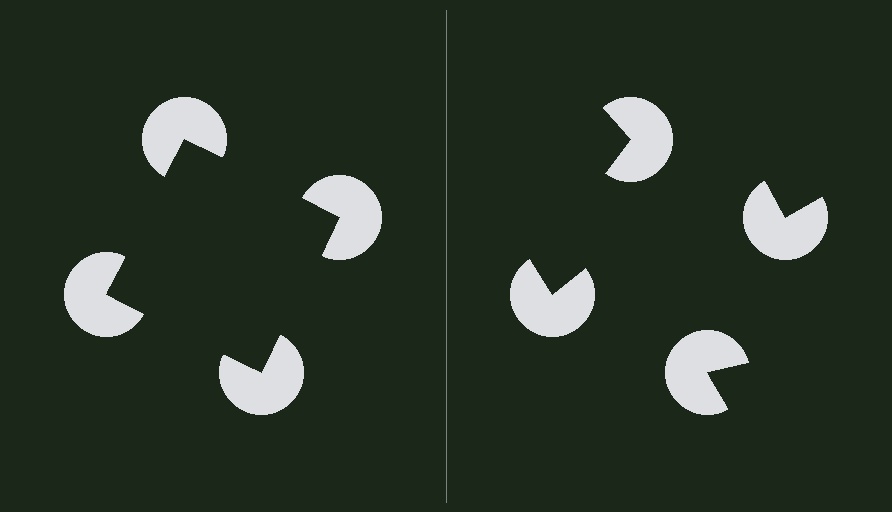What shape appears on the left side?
An illusory square.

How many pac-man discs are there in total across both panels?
8 — 4 on each side.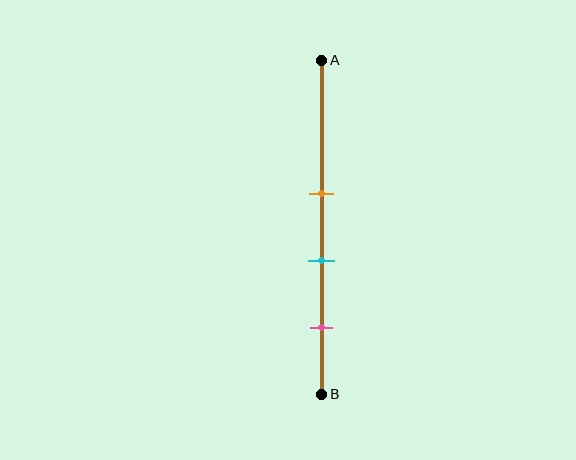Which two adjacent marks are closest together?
The orange and cyan marks are the closest adjacent pair.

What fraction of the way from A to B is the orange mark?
The orange mark is approximately 40% (0.4) of the way from A to B.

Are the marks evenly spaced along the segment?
Yes, the marks are approximately evenly spaced.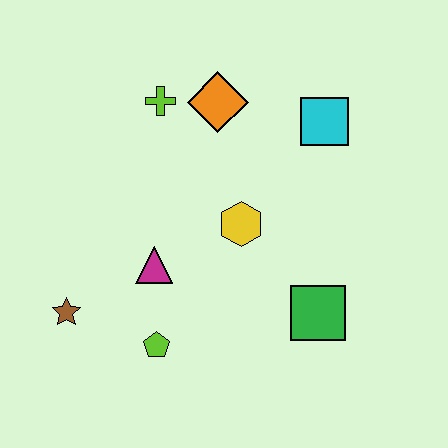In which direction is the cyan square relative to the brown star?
The cyan square is to the right of the brown star.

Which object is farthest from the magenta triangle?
The cyan square is farthest from the magenta triangle.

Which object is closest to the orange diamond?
The lime cross is closest to the orange diamond.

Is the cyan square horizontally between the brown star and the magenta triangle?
No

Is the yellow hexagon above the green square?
Yes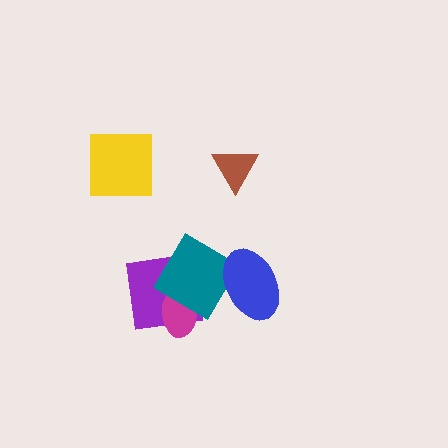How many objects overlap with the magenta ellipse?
2 objects overlap with the magenta ellipse.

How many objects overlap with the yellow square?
0 objects overlap with the yellow square.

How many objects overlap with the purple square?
2 objects overlap with the purple square.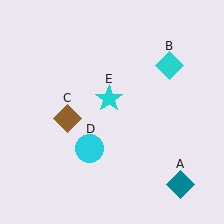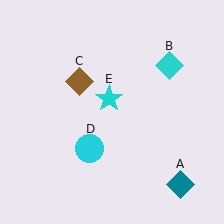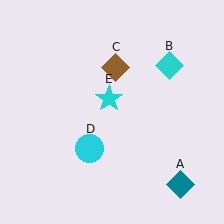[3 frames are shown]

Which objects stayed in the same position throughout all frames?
Teal diamond (object A) and cyan diamond (object B) and cyan circle (object D) and cyan star (object E) remained stationary.